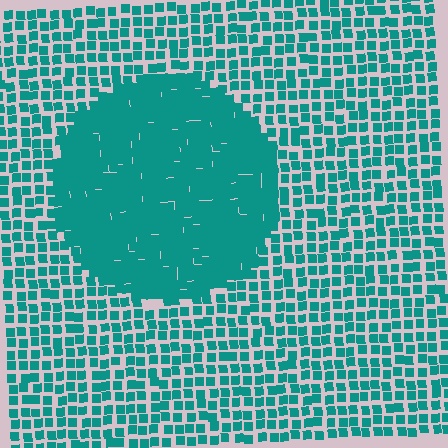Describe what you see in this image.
The image contains small teal elements arranged at two different densities. A circle-shaped region is visible where the elements are more densely packed than the surrounding area.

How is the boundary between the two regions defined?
The boundary is defined by a change in element density (approximately 2.1x ratio). All elements are the same color, size, and shape.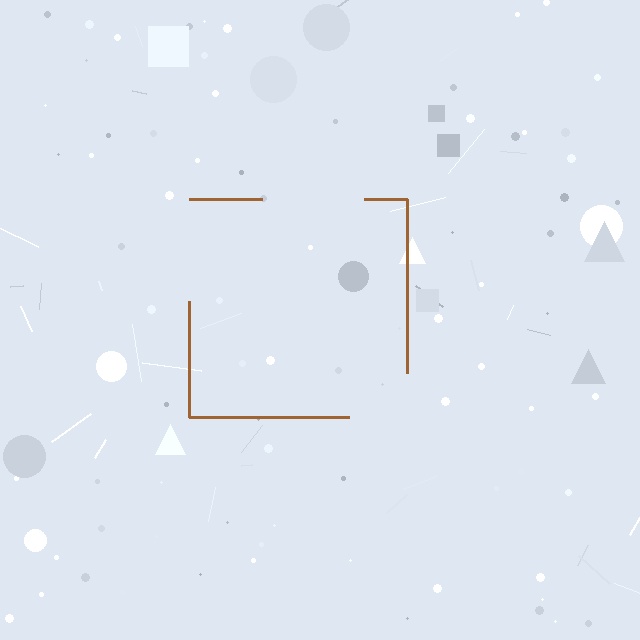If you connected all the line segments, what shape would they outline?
They would outline a square.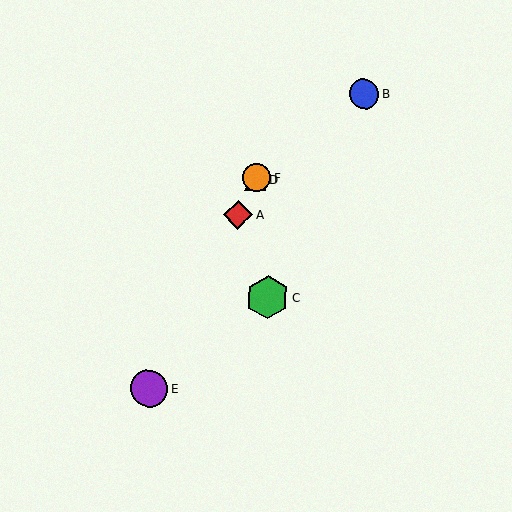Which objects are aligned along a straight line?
Objects A, D, E, F are aligned along a straight line.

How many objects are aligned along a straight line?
4 objects (A, D, E, F) are aligned along a straight line.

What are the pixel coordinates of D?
Object D is at (255, 180).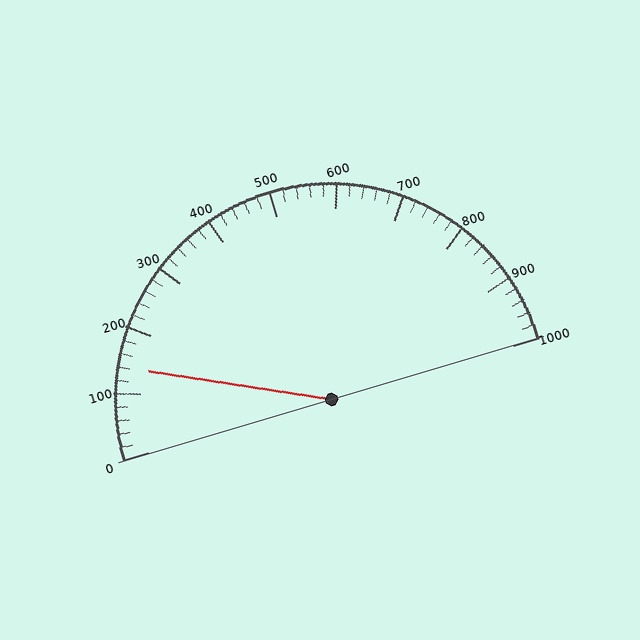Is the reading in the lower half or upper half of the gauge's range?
The reading is in the lower half of the range (0 to 1000).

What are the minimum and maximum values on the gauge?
The gauge ranges from 0 to 1000.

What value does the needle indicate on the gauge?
The needle indicates approximately 140.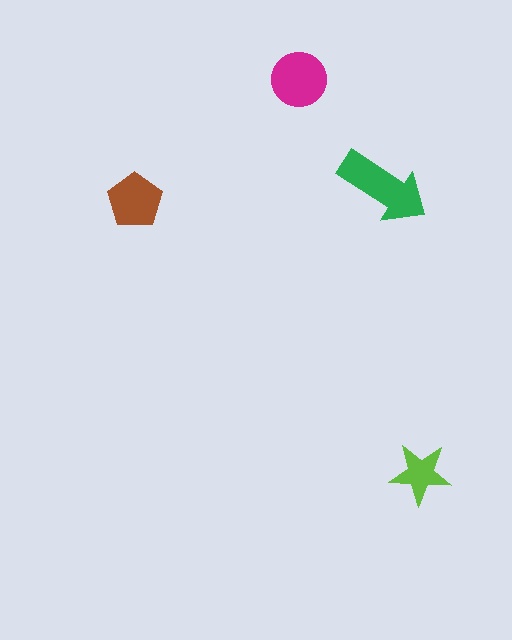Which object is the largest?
The green arrow.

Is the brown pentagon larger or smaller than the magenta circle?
Smaller.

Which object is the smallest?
The lime star.